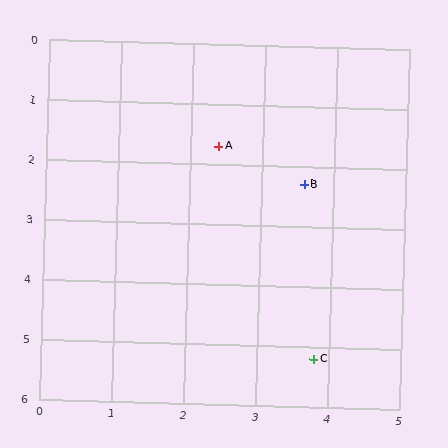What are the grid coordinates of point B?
Point B is at approximately (3.6, 2.3).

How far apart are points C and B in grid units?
Points C and B are about 2.9 grid units apart.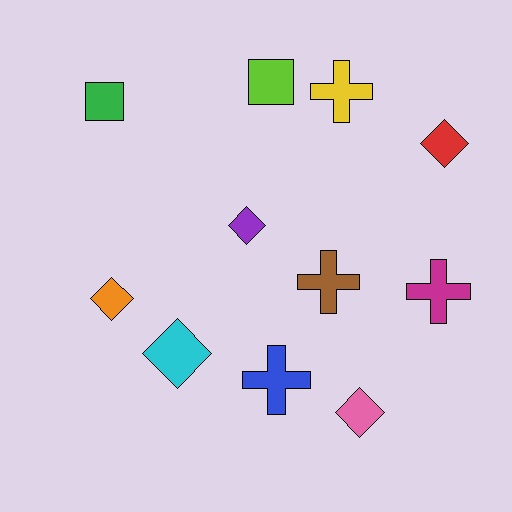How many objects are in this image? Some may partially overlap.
There are 11 objects.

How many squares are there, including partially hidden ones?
There are 2 squares.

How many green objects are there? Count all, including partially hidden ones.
There is 1 green object.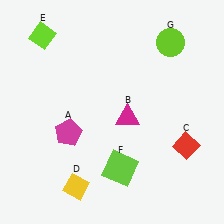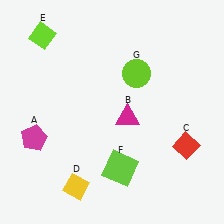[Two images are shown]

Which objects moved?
The objects that moved are: the magenta pentagon (A), the lime circle (G).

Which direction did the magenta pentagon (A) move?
The magenta pentagon (A) moved left.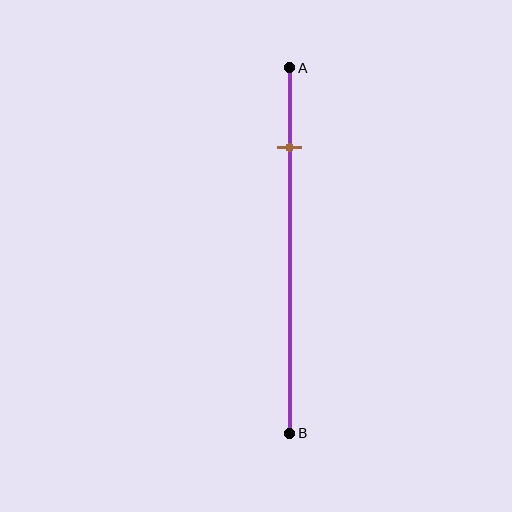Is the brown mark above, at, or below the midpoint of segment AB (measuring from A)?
The brown mark is above the midpoint of segment AB.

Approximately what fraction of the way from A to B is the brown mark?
The brown mark is approximately 20% of the way from A to B.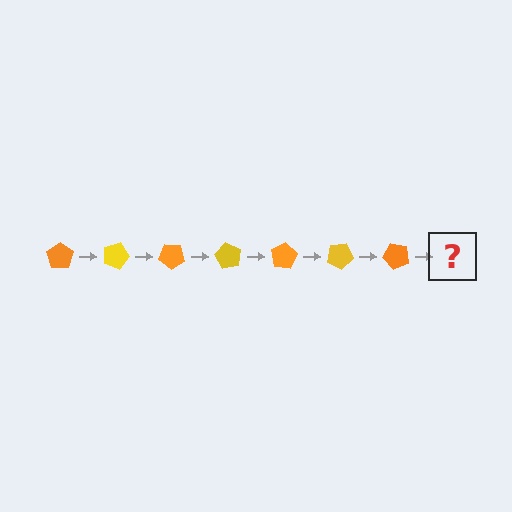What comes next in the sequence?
The next element should be a yellow pentagon, rotated 140 degrees from the start.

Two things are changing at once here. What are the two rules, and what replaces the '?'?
The two rules are that it rotates 20 degrees each step and the color cycles through orange and yellow. The '?' should be a yellow pentagon, rotated 140 degrees from the start.